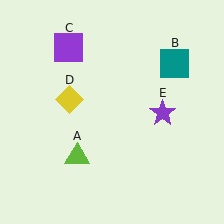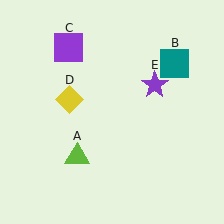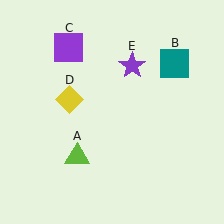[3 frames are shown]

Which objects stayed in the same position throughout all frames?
Lime triangle (object A) and teal square (object B) and purple square (object C) and yellow diamond (object D) remained stationary.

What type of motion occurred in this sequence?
The purple star (object E) rotated counterclockwise around the center of the scene.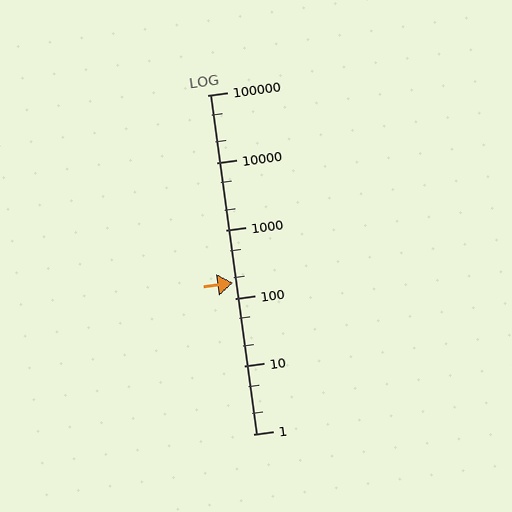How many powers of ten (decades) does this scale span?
The scale spans 5 decades, from 1 to 100000.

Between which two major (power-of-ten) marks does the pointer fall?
The pointer is between 100 and 1000.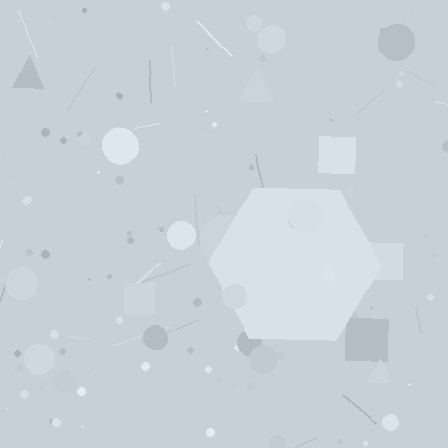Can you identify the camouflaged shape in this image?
The camouflaged shape is a hexagon.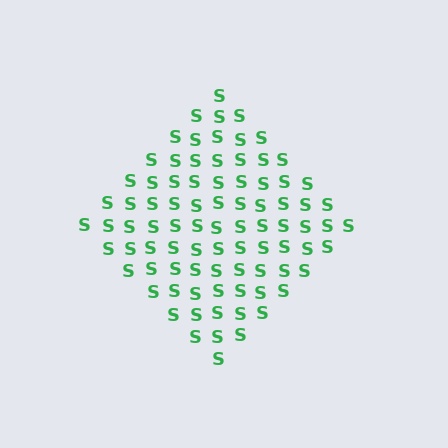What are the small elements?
The small elements are letter S's.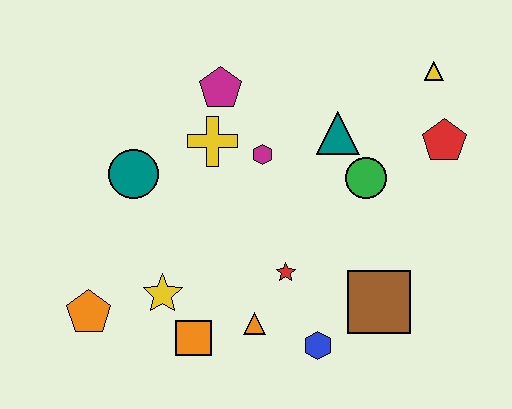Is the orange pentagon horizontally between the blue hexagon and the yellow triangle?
No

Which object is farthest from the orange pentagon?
The yellow triangle is farthest from the orange pentagon.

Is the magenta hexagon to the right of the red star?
No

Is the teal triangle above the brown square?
Yes